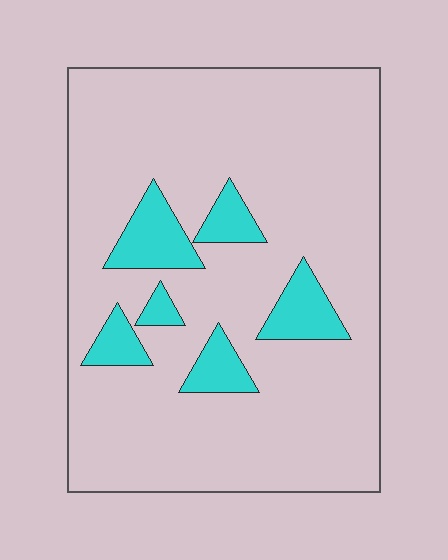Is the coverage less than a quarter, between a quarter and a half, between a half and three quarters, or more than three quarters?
Less than a quarter.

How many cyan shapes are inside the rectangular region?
6.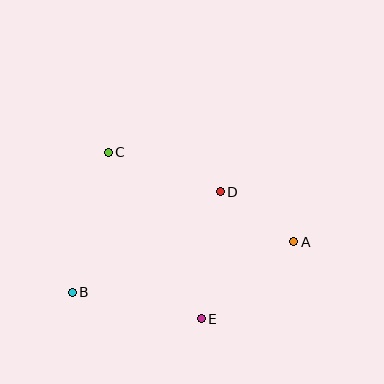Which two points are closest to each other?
Points A and D are closest to each other.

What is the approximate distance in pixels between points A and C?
The distance between A and C is approximately 205 pixels.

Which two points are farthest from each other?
Points A and B are farthest from each other.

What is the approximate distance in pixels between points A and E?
The distance between A and E is approximately 120 pixels.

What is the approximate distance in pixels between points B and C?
The distance between B and C is approximately 144 pixels.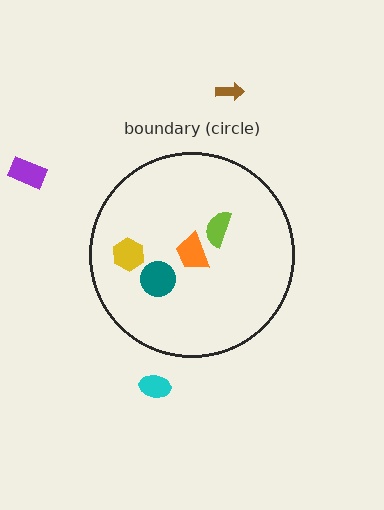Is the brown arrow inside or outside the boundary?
Outside.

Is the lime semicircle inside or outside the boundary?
Inside.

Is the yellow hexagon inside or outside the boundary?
Inside.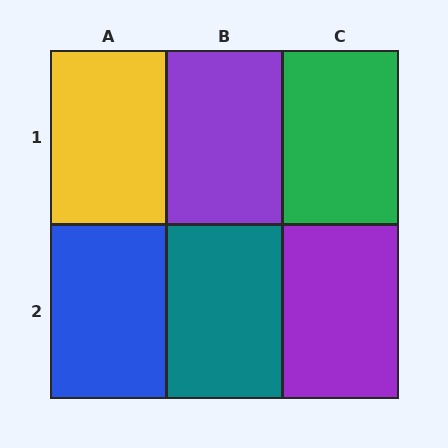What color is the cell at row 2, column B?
Teal.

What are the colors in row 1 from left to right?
Yellow, purple, green.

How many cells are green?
1 cell is green.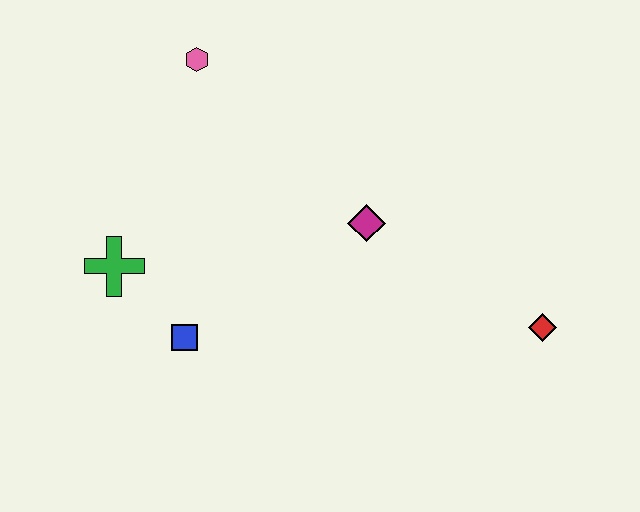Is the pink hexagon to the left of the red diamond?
Yes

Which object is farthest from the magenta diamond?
The green cross is farthest from the magenta diamond.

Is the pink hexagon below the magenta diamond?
No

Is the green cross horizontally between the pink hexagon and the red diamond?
No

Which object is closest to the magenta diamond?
The red diamond is closest to the magenta diamond.